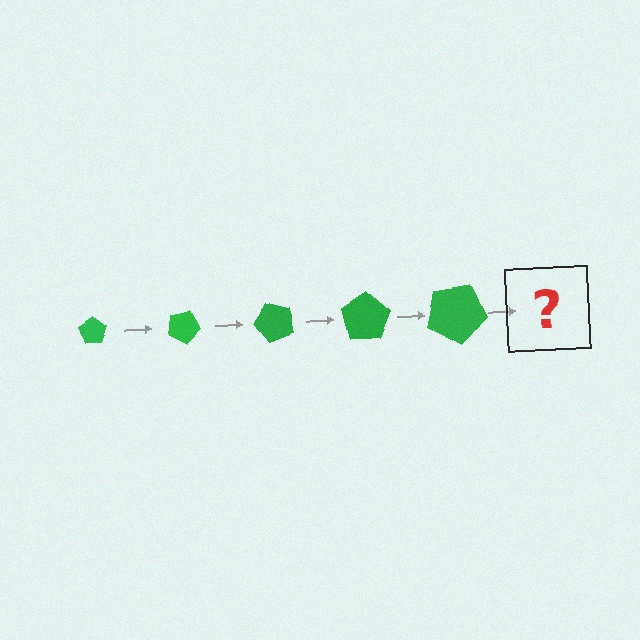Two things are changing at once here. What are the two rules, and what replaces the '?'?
The two rules are that the pentagon grows larger each step and it rotates 25 degrees each step. The '?' should be a pentagon, larger than the previous one and rotated 125 degrees from the start.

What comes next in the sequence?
The next element should be a pentagon, larger than the previous one and rotated 125 degrees from the start.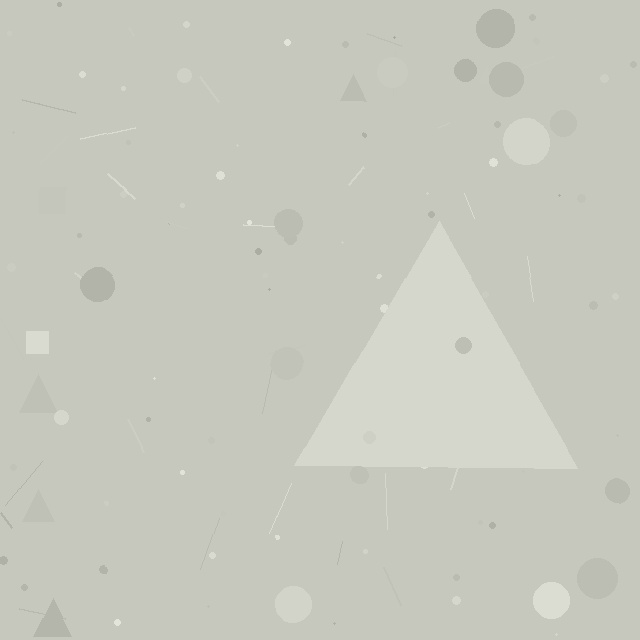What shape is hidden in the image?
A triangle is hidden in the image.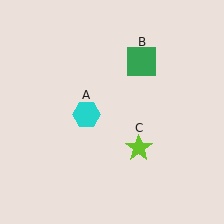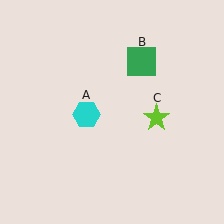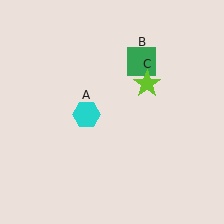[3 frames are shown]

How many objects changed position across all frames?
1 object changed position: lime star (object C).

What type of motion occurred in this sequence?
The lime star (object C) rotated counterclockwise around the center of the scene.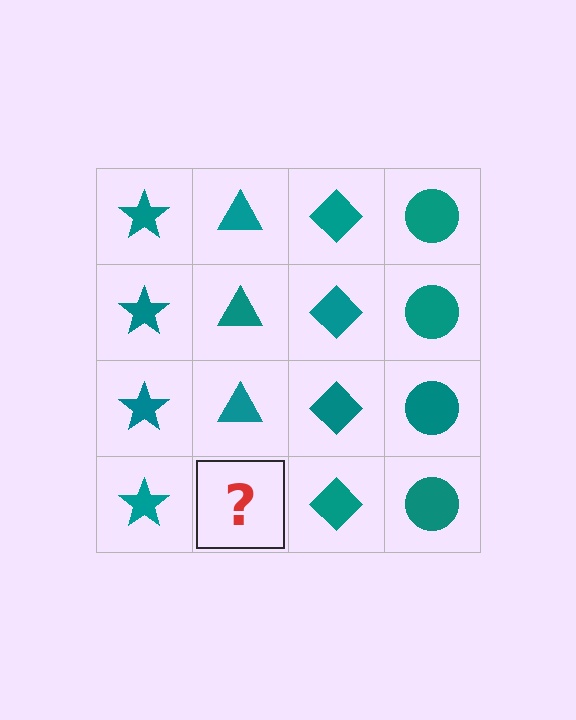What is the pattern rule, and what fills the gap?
The rule is that each column has a consistent shape. The gap should be filled with a teal triangle.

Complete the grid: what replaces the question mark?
The question mark should be replaced with a teal triangle.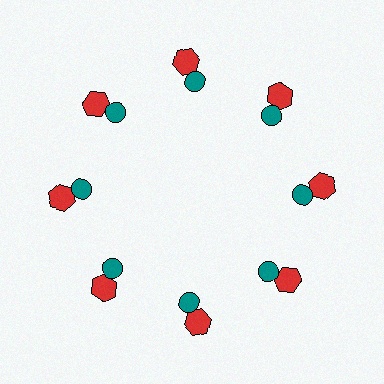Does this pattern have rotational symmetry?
Yes, this pattern has 8-fold rotational symmetry. It looks the same after rotating 45 degrees around the center.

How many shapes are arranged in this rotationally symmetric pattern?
There are 16 shapes, arranged in 8 groups of 2.